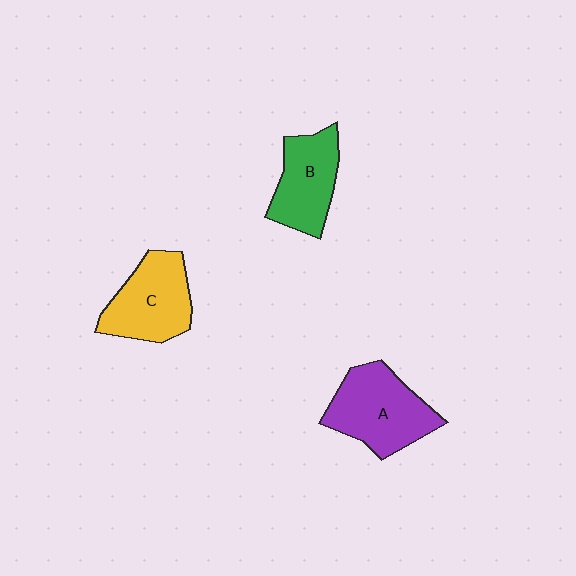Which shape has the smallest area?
Shape B (green).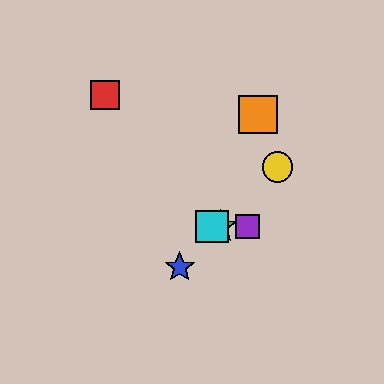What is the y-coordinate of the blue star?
The blue star is at y≈267.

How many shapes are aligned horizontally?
3 shapes (the green star, the purple square, the cyan square) are aligned horizontally.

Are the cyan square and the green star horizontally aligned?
Yes, both are at y≈227.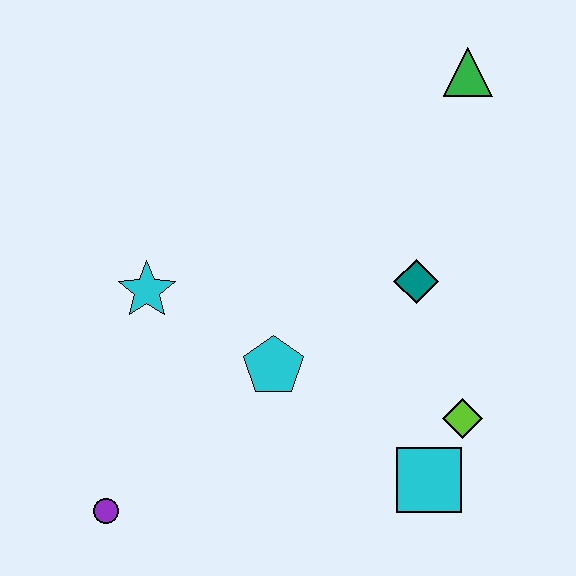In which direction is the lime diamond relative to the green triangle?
The lime diamond is below the green triangle.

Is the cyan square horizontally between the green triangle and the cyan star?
Yes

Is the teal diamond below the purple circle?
No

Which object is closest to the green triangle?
The teal diamond is closest to the green triangle.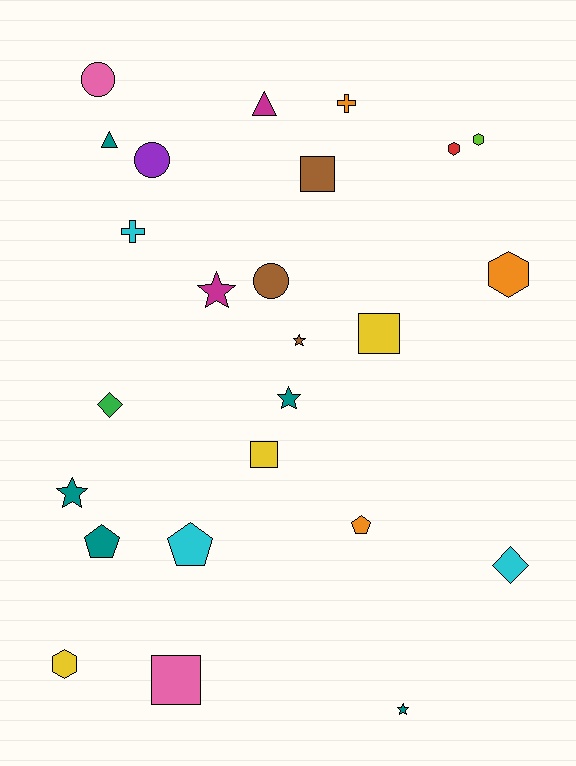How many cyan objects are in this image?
There are 3 cyan objects.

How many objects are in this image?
There are 25 objects.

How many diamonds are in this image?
There are 2 diamonds.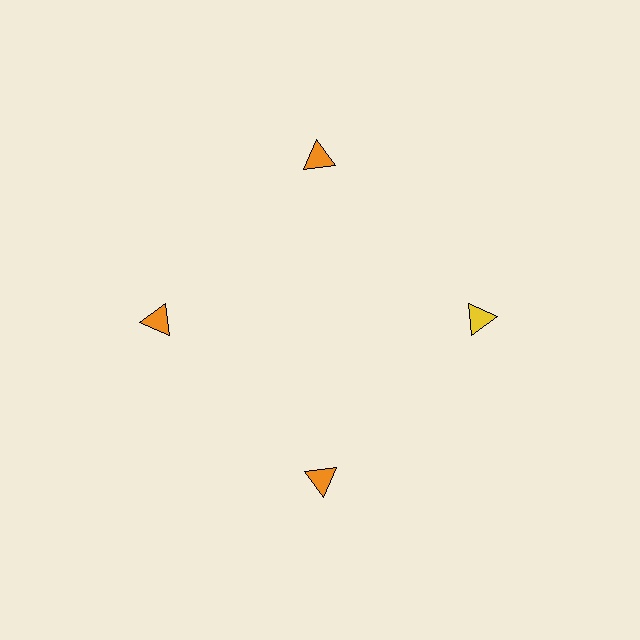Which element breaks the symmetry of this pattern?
The yellow triangle at roughly the 3 o'clock position breaks the symmetry. All other shapes are orange triangles.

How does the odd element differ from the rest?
It has a different color: yellow instead of orange.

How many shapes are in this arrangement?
There are 4 shapes arranged in a ring pattern.